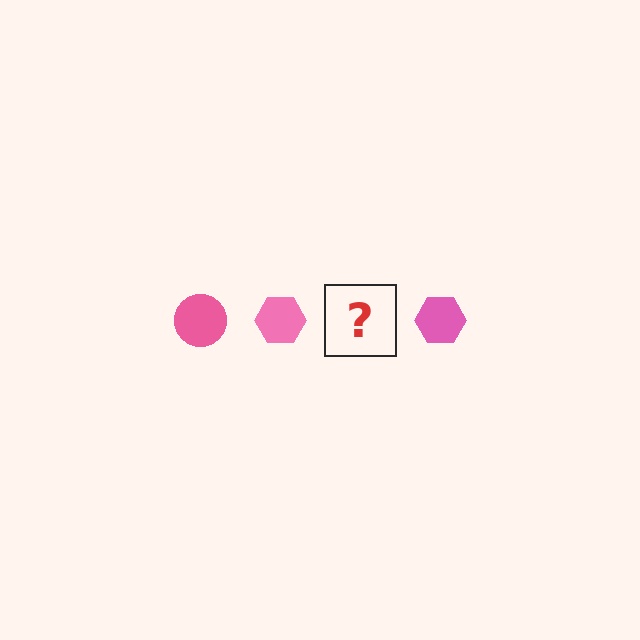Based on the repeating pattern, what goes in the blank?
The blank should be a pink circle.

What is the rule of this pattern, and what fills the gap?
The rule is that the pattern cycles through circle, hexagon shapes in pink. The gap should be filled with a pink circle.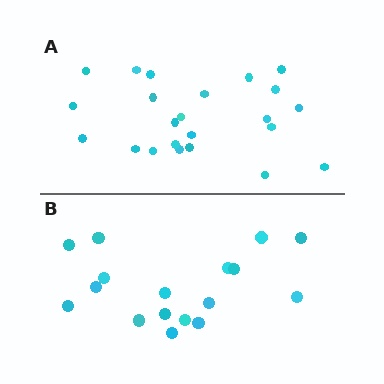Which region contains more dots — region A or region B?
Region A (the top region) has more dots.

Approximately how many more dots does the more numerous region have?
Region A has about 6 more dots than region B.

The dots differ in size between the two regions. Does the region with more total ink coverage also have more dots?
No. Region B has more total ink coverage because its dots are larger, but region A actually contains more individual dots. Total area can be misleading — the number of items is what matters here.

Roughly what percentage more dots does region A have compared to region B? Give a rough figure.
About 35% more.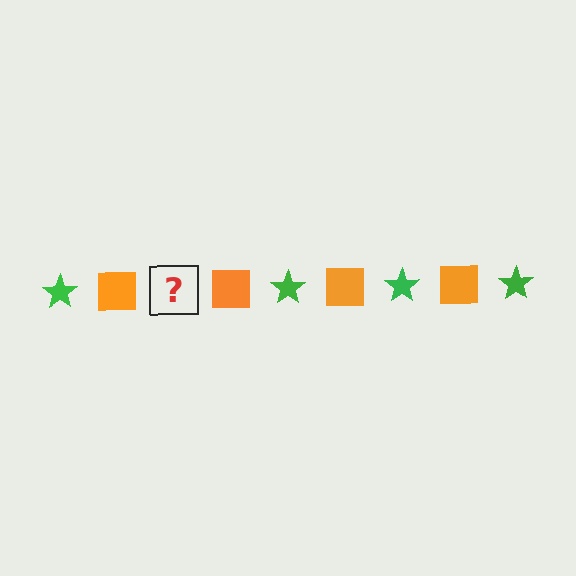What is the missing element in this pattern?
The missing element is a green star.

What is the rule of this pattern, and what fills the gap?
The rule is that the pattern alternates between green star and orange square. The gap should be filled with a green star.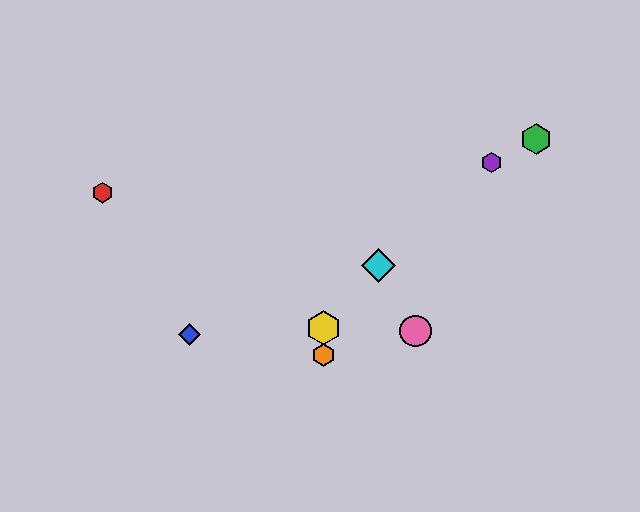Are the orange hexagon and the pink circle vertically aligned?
No, the orange hexagon is at x≈323 and the pink circle is at x≈416.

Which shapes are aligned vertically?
The yellow hexagon, the orange hexagon are aligned vertically.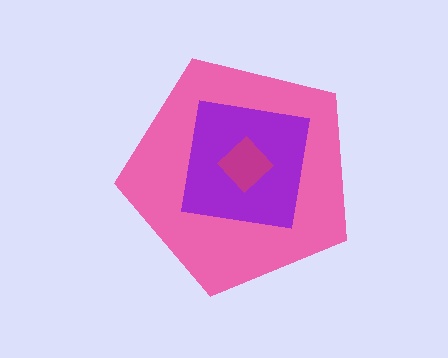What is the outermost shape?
The pink pentagon.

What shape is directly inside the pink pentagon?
The purple square.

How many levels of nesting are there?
3.